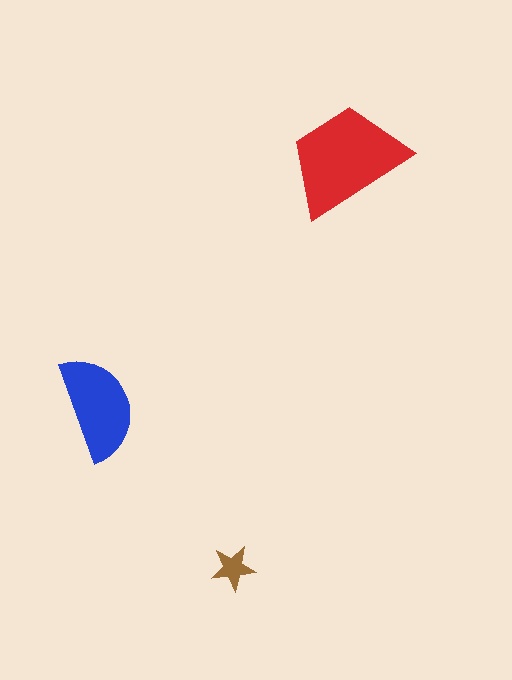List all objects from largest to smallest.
The red trapezoid, the blue semicircle, the brown star.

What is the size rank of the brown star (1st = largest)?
3rd.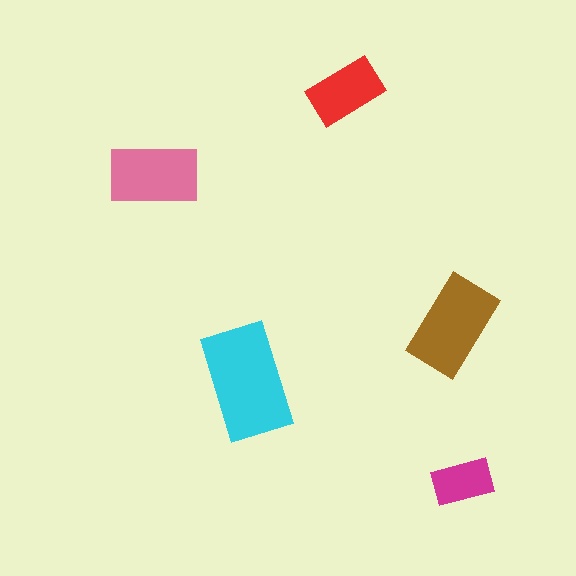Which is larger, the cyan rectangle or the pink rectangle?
The cyan one.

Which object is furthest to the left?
The pink rectangle is leftmost.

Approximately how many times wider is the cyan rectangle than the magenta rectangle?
About 2 times wider.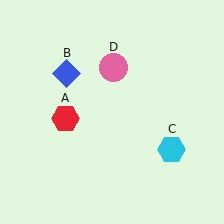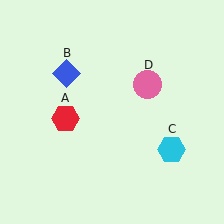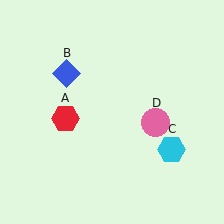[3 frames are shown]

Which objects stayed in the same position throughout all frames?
Red hexagon (object A) and blue diamond (object B) and cyan hexagon (object C) remained stationary.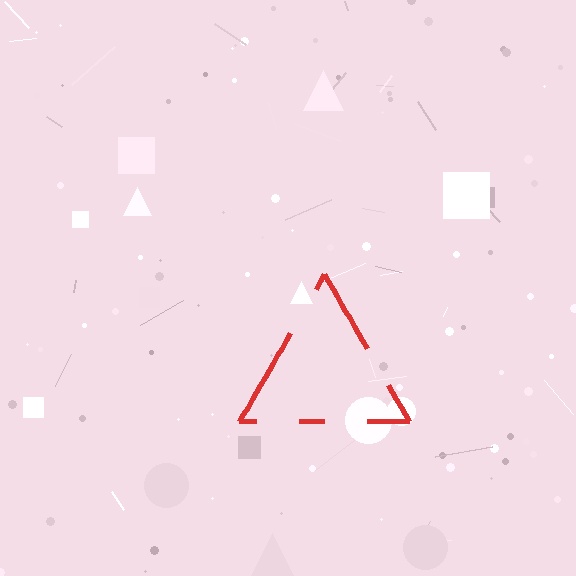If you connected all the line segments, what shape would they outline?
They would outline a triangle.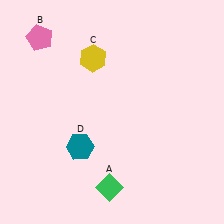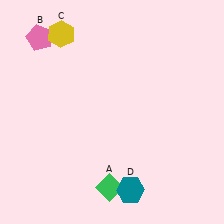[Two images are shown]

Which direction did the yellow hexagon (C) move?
The yellow hexagon (C) moved left.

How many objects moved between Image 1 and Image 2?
2 objects moved between the two images.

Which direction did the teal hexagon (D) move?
The teal hexagon (D) moved right.